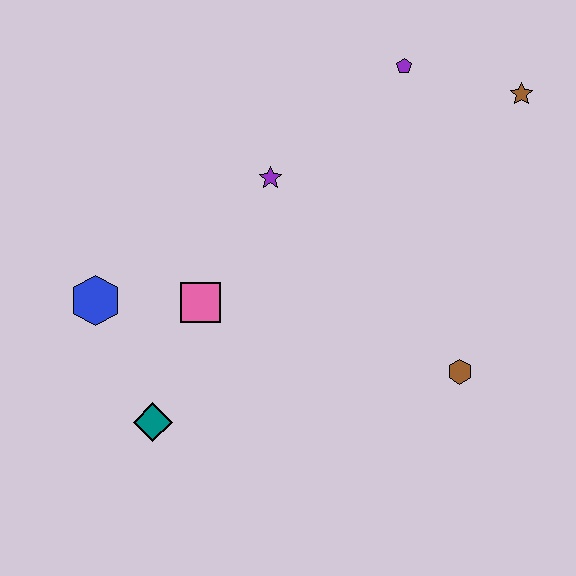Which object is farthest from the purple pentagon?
The teal diamond is farthest from the purple pentagon.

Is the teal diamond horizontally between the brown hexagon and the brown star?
No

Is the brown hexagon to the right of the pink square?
Yes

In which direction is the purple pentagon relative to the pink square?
The purple pentagon is above the pink square.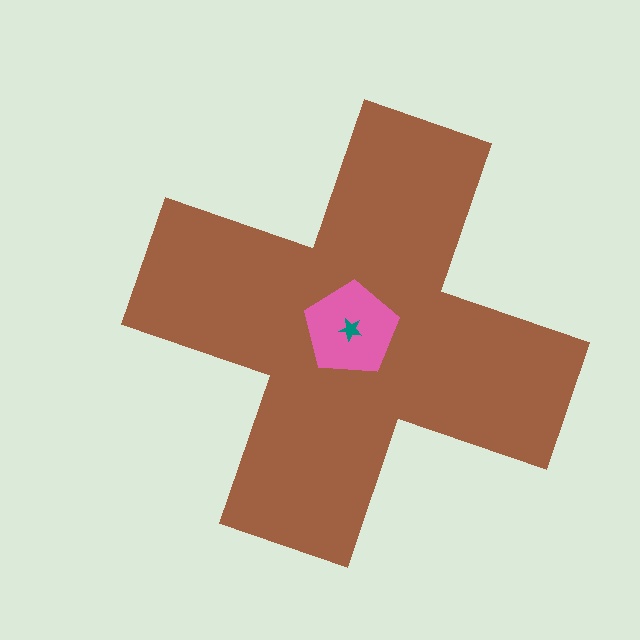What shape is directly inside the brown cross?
The pink pentagon.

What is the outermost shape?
The brown cross.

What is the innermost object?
The teal star.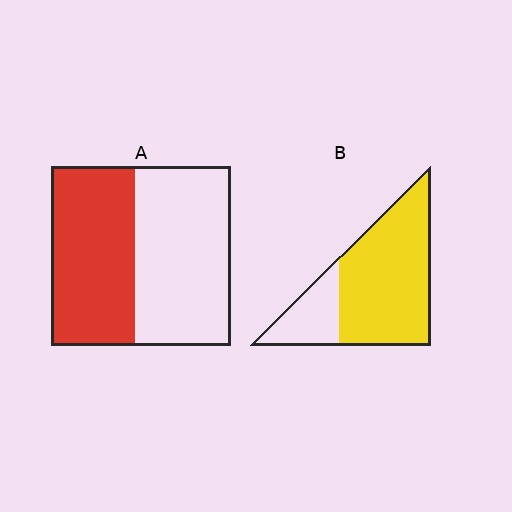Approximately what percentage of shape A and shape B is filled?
A is approximately 45% and B is approximately 75%.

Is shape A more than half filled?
Roughly half.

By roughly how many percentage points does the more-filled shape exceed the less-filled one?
By roughly 30 percentage points (B over A).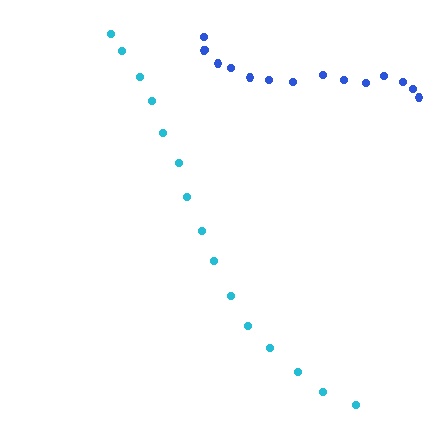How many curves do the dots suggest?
There are 2 distinct paths.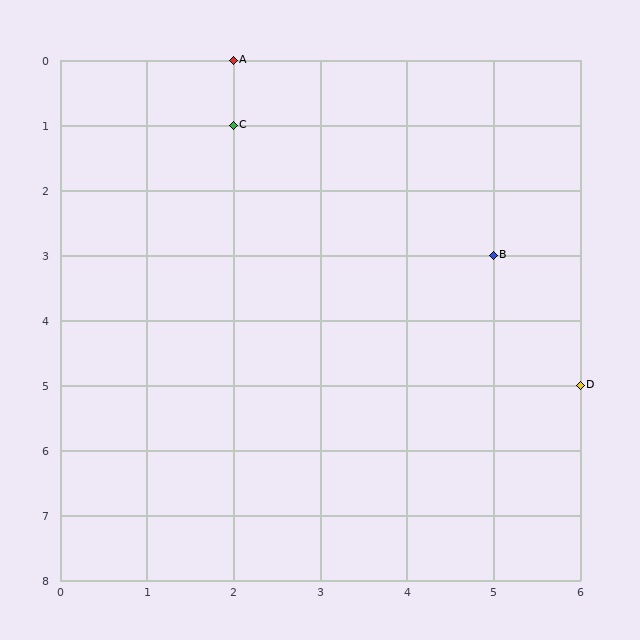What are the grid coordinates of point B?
Point B is at grid coordinates (5, 3).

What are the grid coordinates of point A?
Point A is at grid coordinates (2, 0).